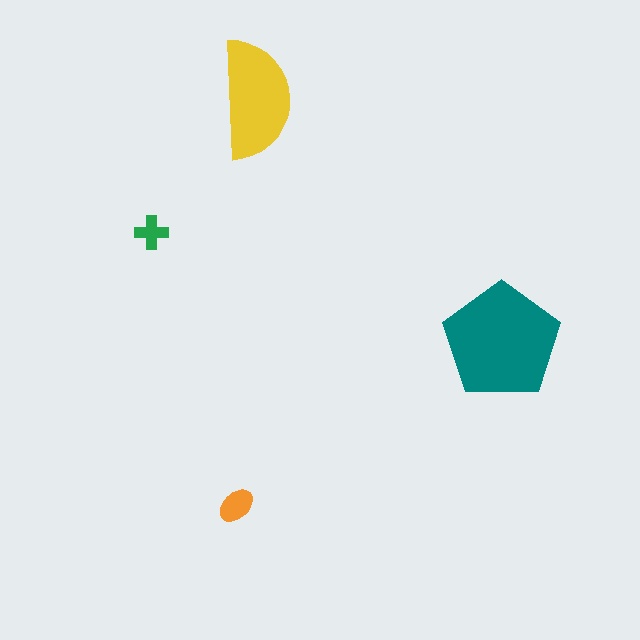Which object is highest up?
The yellow semicircle is topmost.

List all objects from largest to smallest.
The teal pentagon, the yellow semicircle, the orange ellipse, the green cross.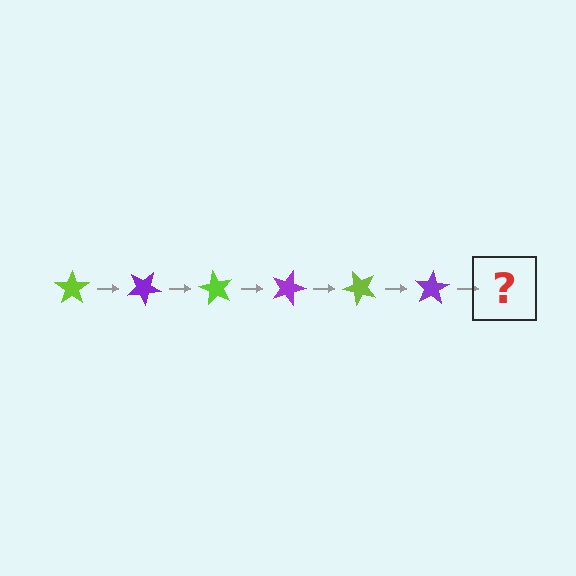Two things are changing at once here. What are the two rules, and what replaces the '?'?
The two rules are that it rotates 30 degrees each step and the color cycles through lime and purple. The '?' should be a lime star, rotated 180 degrees from the start.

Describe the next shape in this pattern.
It should be a lime star, rotated 180 degrees from the start.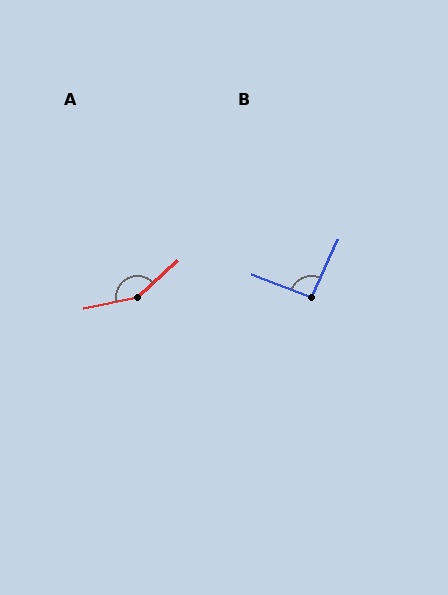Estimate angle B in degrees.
Approximately 93 degrees.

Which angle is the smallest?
B, at approximately 93 degrees.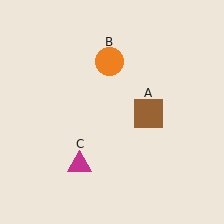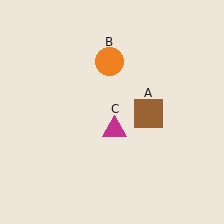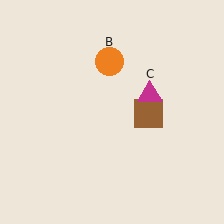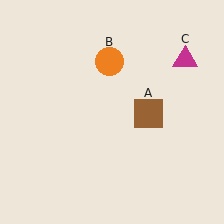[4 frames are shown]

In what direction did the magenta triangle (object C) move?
The magenta triangle (object C) moved up and to the right.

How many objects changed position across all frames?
1 object changed position: magenta triangle (object C).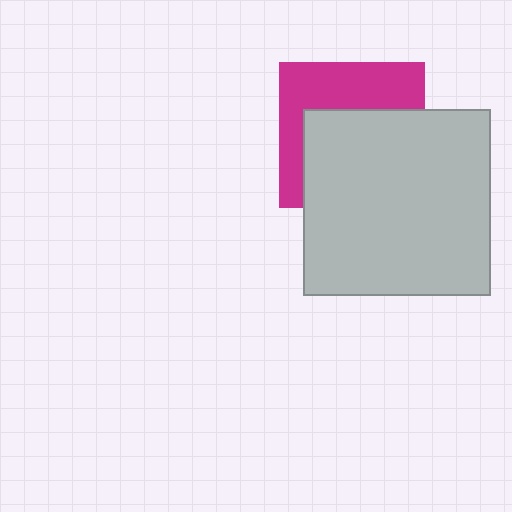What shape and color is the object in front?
The object in front is a light gray square.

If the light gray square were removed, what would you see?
You would see the complete magenta square.